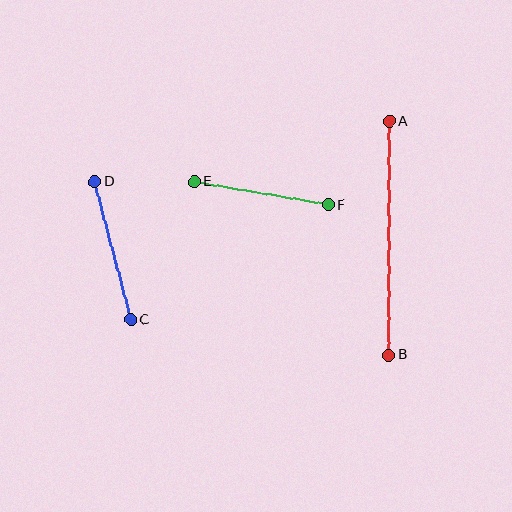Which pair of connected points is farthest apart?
Points A and B are farthest apart.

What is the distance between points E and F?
The distance is approximately 136 pixels.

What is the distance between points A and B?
The distance is approximately 234 pixels.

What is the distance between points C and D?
The distance is approximately 143 pixels.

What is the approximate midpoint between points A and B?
The midpoint is at approximately (389, 238) pixels.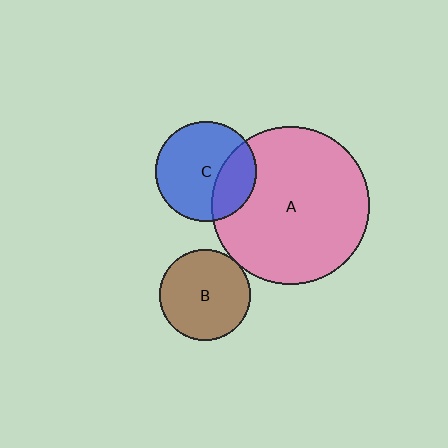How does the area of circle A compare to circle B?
Approximately 3.0 times.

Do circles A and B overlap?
Yes.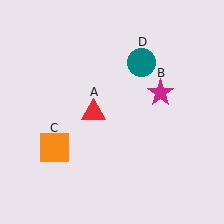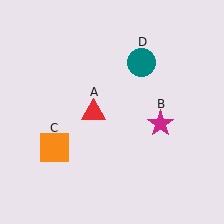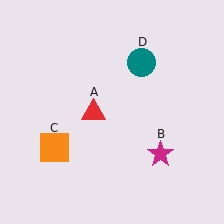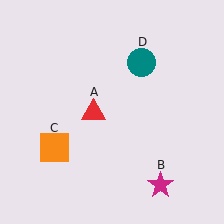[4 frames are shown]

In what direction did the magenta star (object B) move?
The magenta star (object B) moved down.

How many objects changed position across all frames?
1 object changed position: magenta star (object B).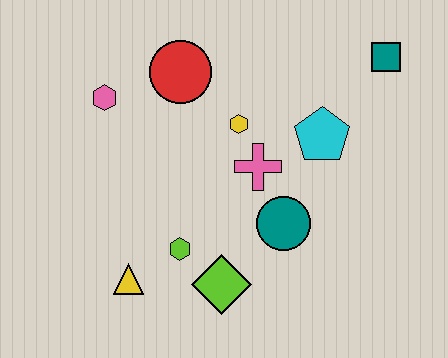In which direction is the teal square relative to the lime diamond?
The teal square is above the lime diamond.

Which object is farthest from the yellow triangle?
The teal square is farthest from the yellow triangle.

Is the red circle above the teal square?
No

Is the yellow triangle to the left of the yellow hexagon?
Yes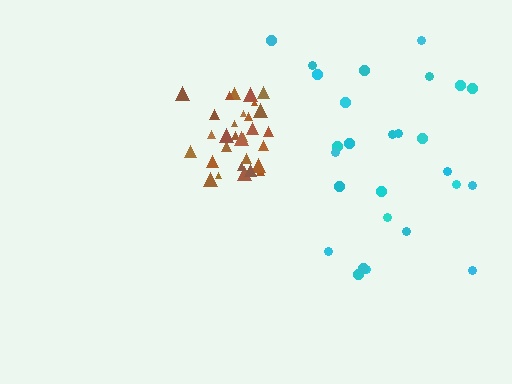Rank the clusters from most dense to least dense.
brown, cyan.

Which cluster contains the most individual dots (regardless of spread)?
Brown (30).